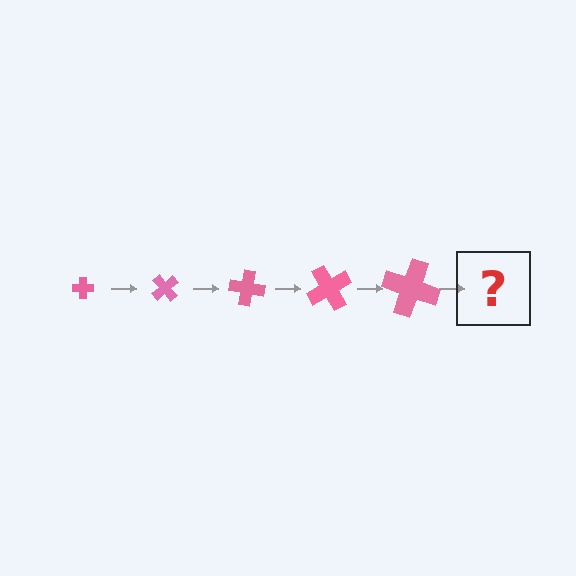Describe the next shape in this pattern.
It should be a cross, larger than the previous one and rotated 250 degrees from the start.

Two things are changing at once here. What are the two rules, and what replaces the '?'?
The two rules are that the cross grows larger each step and it rotates 50 degrees each step. The '?' should be a cross, larger than the previous one and rotated 250 degrees from the start.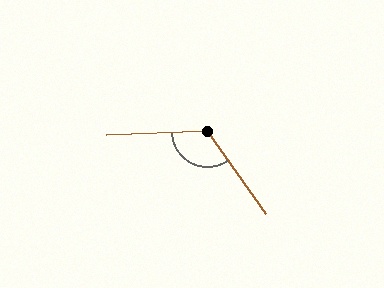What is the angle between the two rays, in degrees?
Approximately 123 degrees.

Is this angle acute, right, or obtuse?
It is obtuse.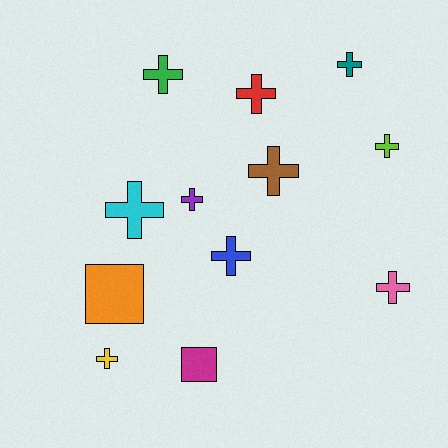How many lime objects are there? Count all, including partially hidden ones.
There is 1 lime object.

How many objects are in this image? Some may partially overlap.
There are 12 objects.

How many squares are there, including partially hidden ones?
There are 2 squares.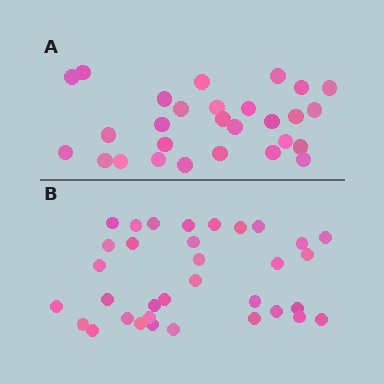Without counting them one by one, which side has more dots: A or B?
Region B (the bottom region) has more dots.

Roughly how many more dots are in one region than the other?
Region B has about 6 more dots than region A.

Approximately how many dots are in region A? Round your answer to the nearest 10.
About 30 dots. (The exact count is 28, which rounds to 30.)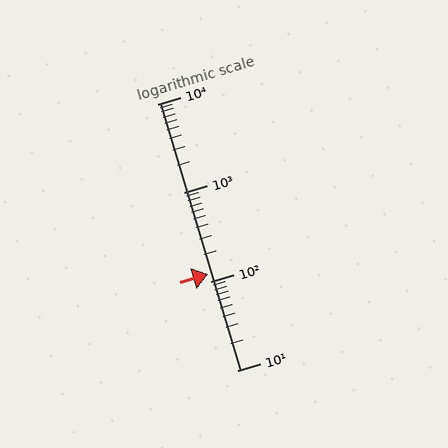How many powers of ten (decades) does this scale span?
The scale spans 3 decades, from 10 to 10000.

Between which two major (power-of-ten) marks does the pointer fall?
The pointer is between 100 and 1000.